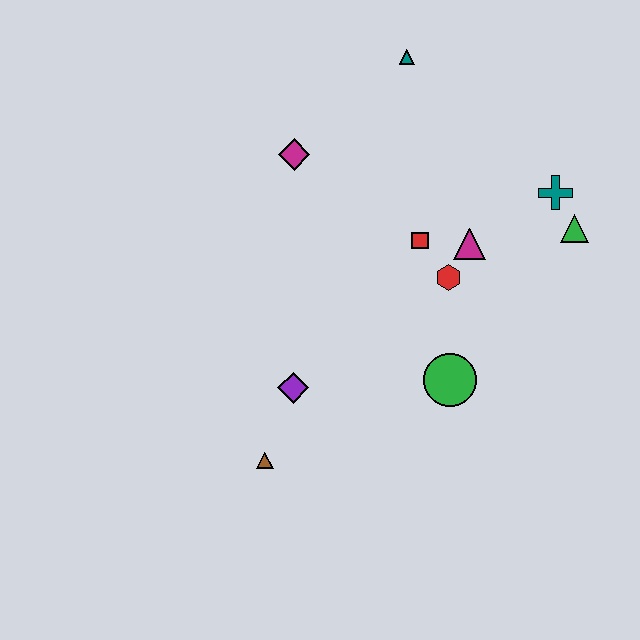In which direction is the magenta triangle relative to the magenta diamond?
The magenta triangle is to the right of the magenta diamond.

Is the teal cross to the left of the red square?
No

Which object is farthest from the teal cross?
The brown triangle is farthest from the teal cross.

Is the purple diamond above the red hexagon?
No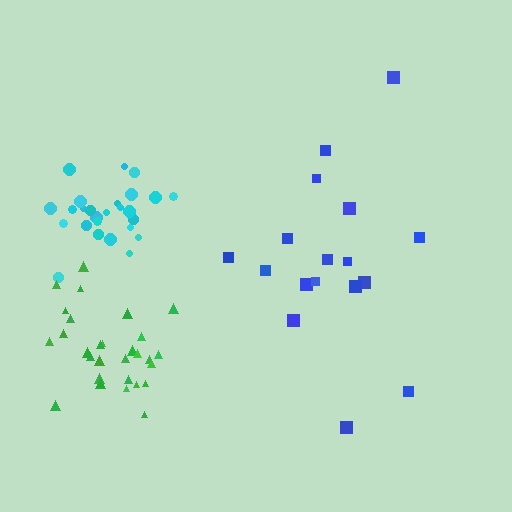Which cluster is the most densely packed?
Cyan.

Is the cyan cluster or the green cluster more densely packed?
Cyan.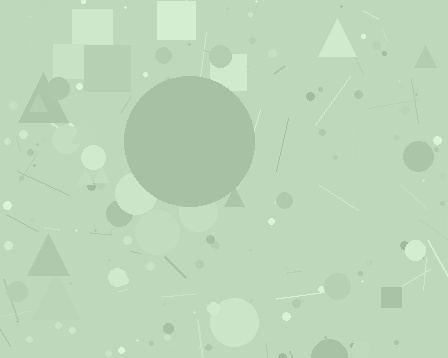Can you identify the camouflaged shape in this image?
The camouflaged shape is a circle.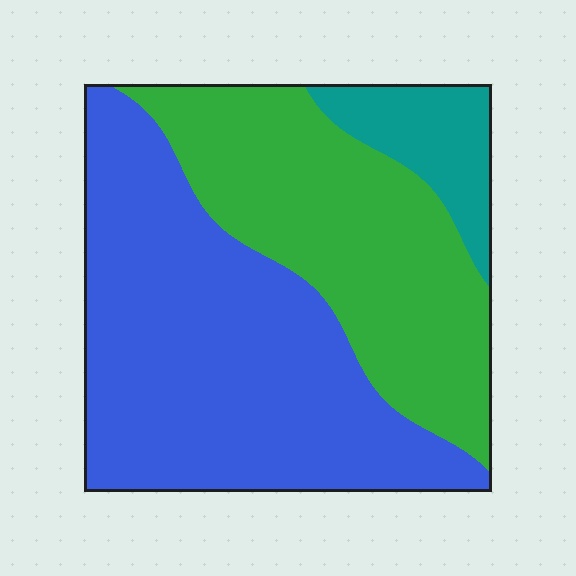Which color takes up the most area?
Blue, at roughly 50%.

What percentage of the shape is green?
Green covers around 35% of the shape.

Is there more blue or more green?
Blue.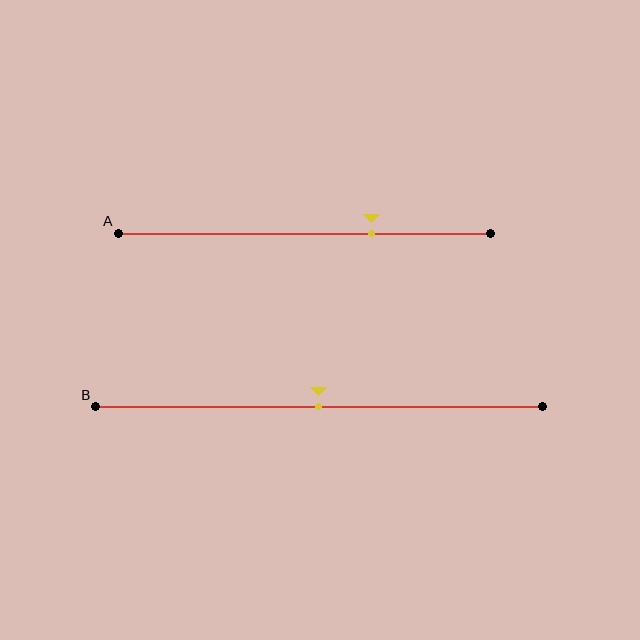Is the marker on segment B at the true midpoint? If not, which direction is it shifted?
Yes, the marker on segment B is at the true midpoint.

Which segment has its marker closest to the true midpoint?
Segment B has its marker closest to the true midpoint.